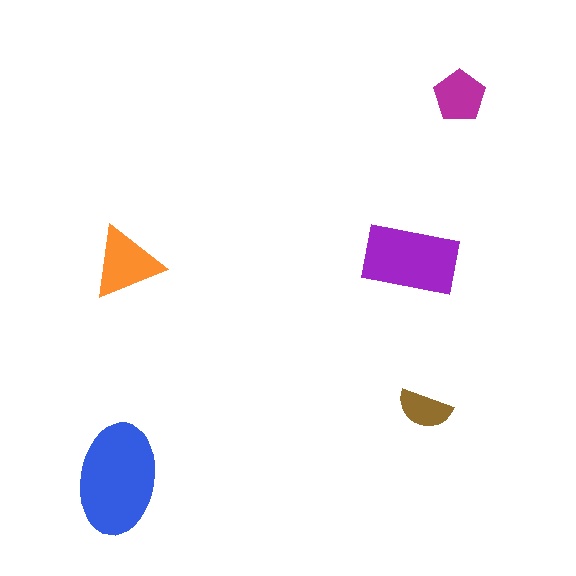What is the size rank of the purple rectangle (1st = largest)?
2nd.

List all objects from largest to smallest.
The blue ellipse, the purple rectangle, the orange triangle, the magenta pentagon, the brown semicircle.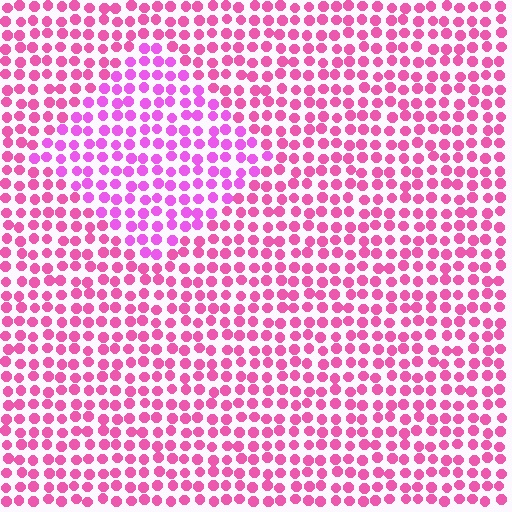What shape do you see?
I see a diamond.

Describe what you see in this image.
The image is filled with small pink elements in a uniform arrangement. A diamond-shaped region is visible where the elements are tinted to a slightly different hue, forming a subtle color boundary.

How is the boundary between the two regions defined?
The boundary is defined purely by a slight shift in hue (about 26 degrees). Spacing, size, and orientation are identical on both sides.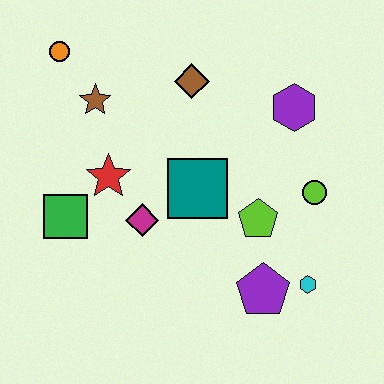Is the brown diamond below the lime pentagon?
No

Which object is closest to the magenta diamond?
The red star is closest to the magenta diamond.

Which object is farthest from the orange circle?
The cyan hexagon is farthest from the orange circle.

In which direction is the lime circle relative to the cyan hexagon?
The lime circle is above the cyan hexagon.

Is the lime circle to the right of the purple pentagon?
Yes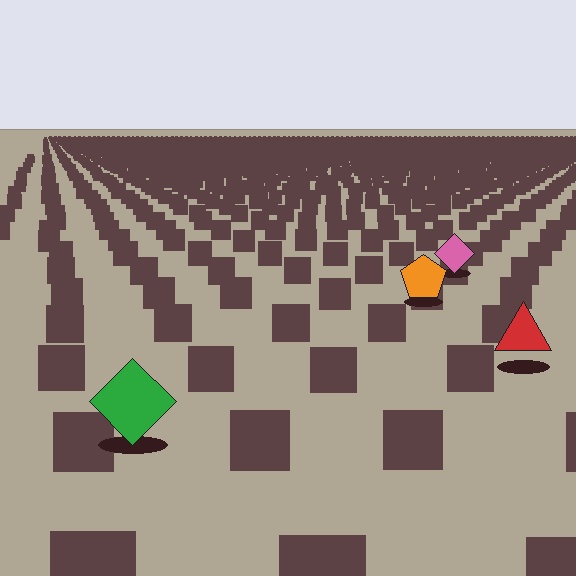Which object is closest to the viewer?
The green diamond is closest. The texture marks near it are larger and more spread out.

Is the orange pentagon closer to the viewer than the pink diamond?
Yes. The orange pentagon is closer — you can tell from the texture gradient: the ground texture is coarser near it.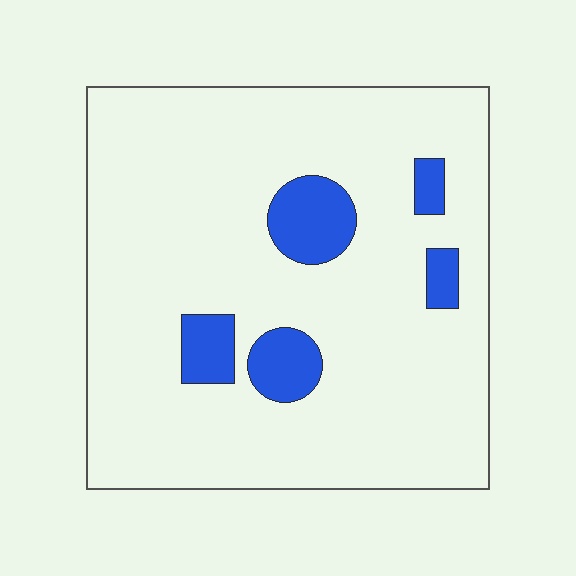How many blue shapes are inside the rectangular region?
5.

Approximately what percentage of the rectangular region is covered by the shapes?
Approximately 10%.